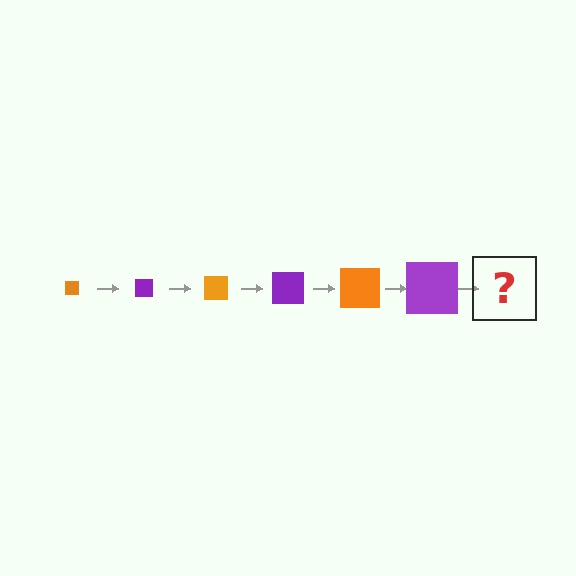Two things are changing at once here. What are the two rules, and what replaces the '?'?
The two rules are that the square grows larger each step and the color cycles through orange and purple. The '?' should be an orange square, larger than the previous one.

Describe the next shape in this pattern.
It should be an orange square, larger than the previous one.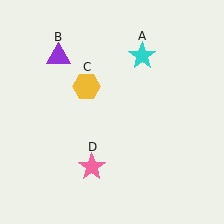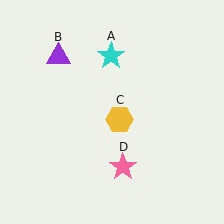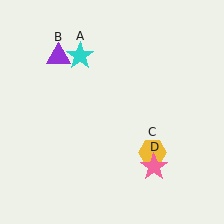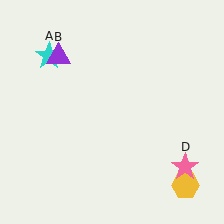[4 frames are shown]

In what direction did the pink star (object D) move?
The pink star (object D) moved right.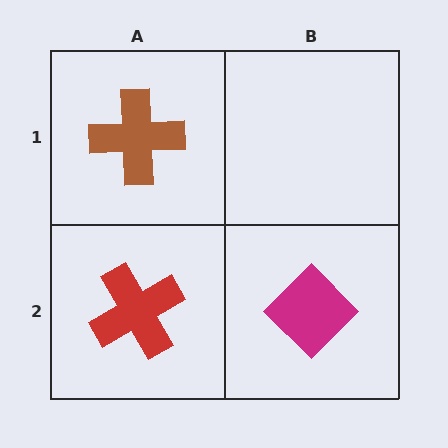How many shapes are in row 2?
2 shapes.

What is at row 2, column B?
A magenta diamond.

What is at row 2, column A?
A red cross.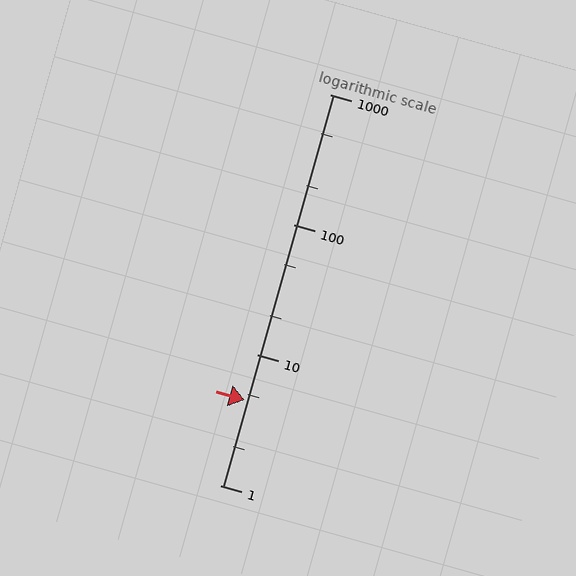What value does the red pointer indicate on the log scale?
The pointer indicates approximately 4.5.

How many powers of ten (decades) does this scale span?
The scale spans 3 decades, from 1 to 1000.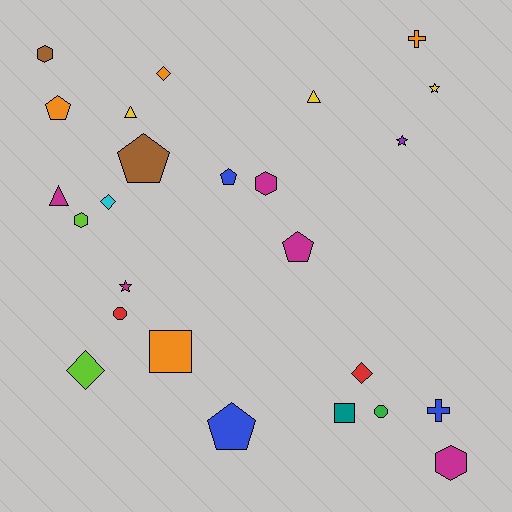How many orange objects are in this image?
There are 4 orange objects.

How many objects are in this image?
There are 25 objects.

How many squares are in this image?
There are 2 squares.